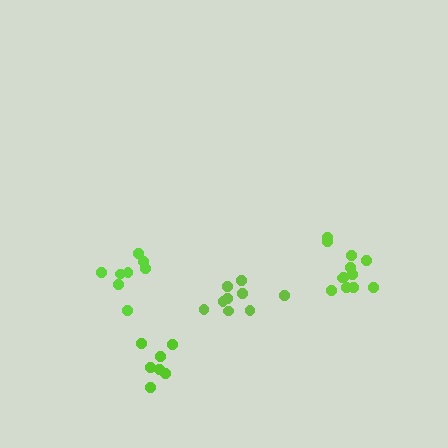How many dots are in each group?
Group 1: 7 dots, Group 2: 12 dots, Group 3: 8 dots, Group 4: 9 dots (36 total).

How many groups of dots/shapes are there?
There are 4 groups.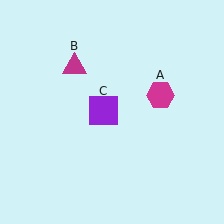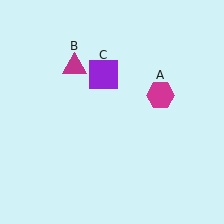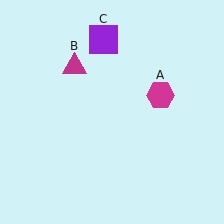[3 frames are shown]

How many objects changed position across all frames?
1 object changed position: purple square (object C).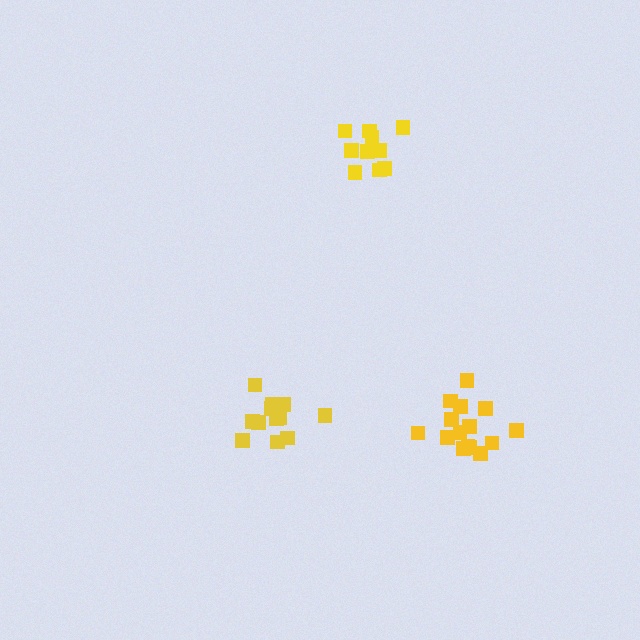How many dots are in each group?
Group 1: 12 dots, Group 2: 15 dots, Group 3: 12 dots (39 total).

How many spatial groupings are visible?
There are 3 spatial groupings.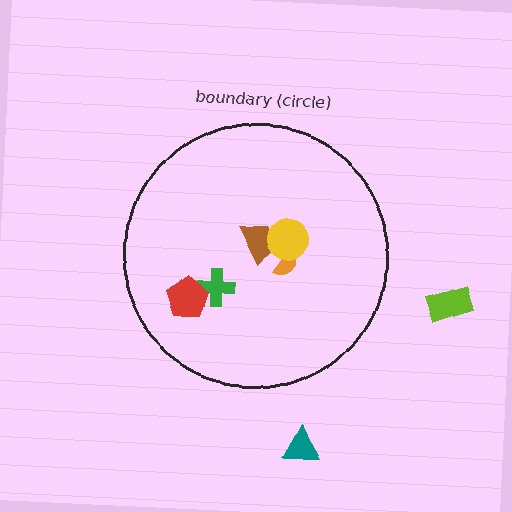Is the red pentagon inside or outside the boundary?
Inside.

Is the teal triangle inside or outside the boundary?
Outside.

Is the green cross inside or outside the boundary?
Inside.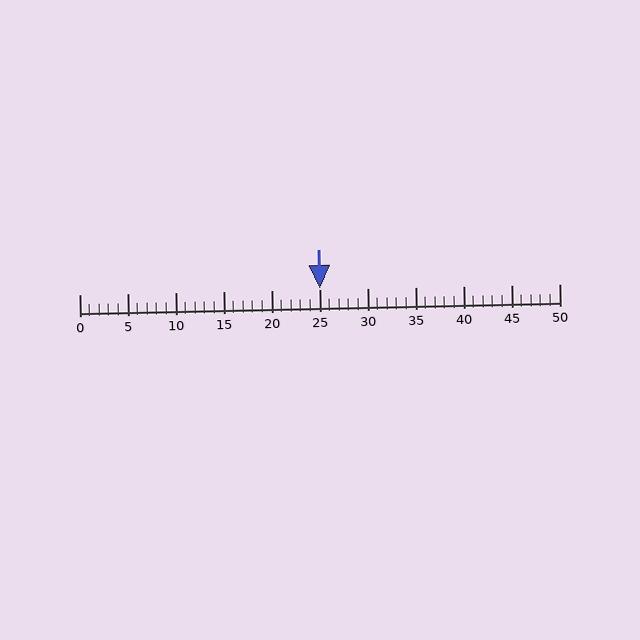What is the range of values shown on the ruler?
The ruler shows values from 0 to 50.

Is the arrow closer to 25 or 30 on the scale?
The arrow is closer to 25.